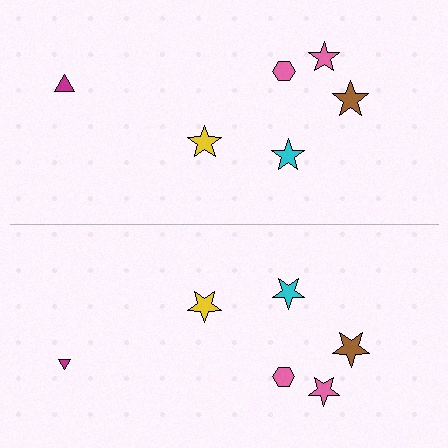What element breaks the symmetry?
The magenta triangle on the bottom side has a different size than its mirror counterpart.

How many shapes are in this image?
There are 12 shapes in this image.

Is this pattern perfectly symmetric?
No, the pattern is not perfectly symmetric. The magenta triangle on the bottom side has a different size than its mirror counterpart.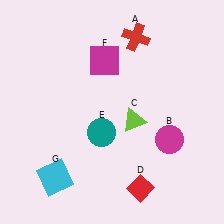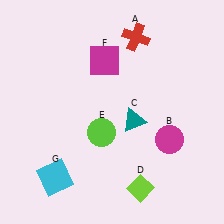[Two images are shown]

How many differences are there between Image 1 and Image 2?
There are 3 differences between the two images.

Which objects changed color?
C changed from lime to teal. D changed from red to lime. E changed from teal to lime.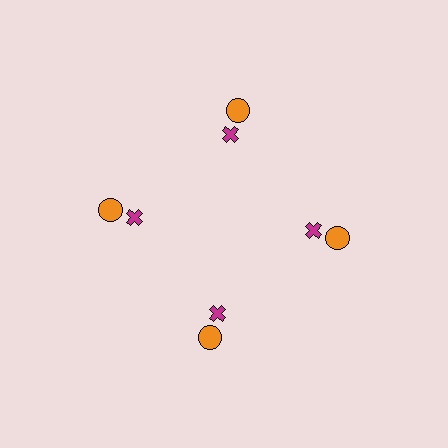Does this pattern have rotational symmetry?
Yes, this pattern has 4-fold rotational symmetry. It looks the same after rotating 90 degrees around the center.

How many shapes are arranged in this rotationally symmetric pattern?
There are 8 shapes, arranged in 4 groups of 2.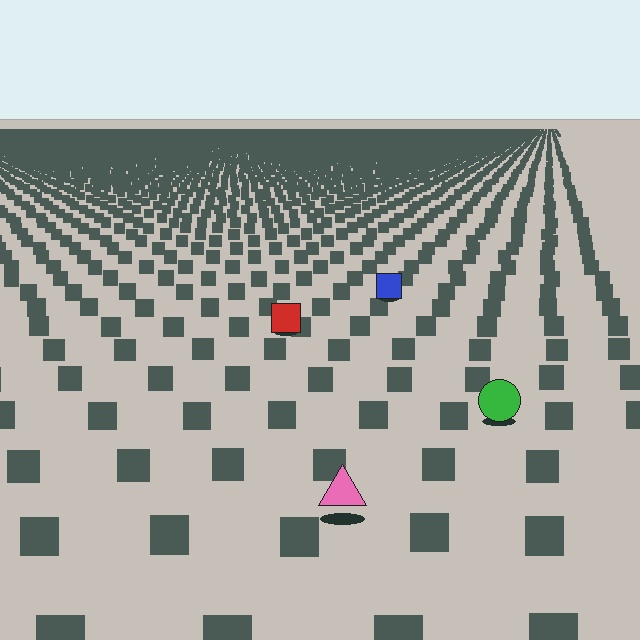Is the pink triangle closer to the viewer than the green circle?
Yes. The pink triangle is closer — you can tell from the texture gradient: the ground texture is coarser near it.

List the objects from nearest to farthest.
From nearest to farthest: the pink triangle, the green circle, the red square, the blue square.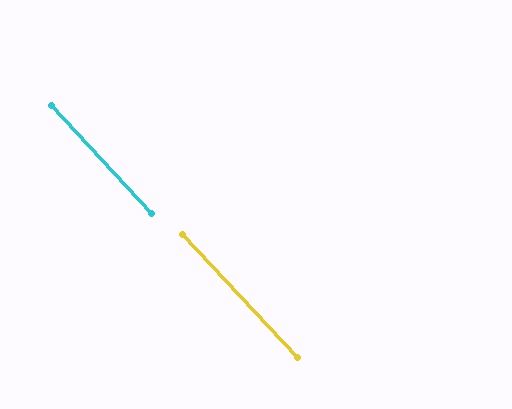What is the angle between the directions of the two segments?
Approximately 0 degrees.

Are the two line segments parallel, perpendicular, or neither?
Parallel — their directions differ by only 0.4°.